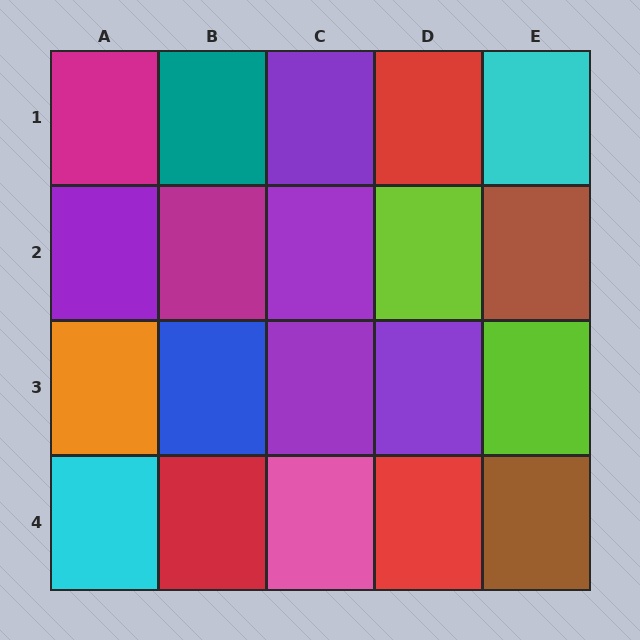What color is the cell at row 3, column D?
Purple.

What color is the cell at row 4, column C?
Pink.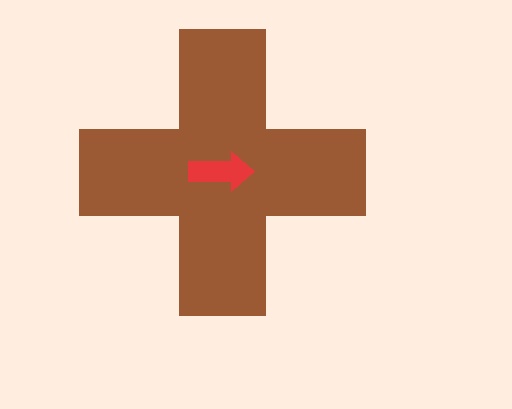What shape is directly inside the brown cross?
The red arrow.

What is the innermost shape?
The red arrow.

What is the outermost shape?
The brown cross.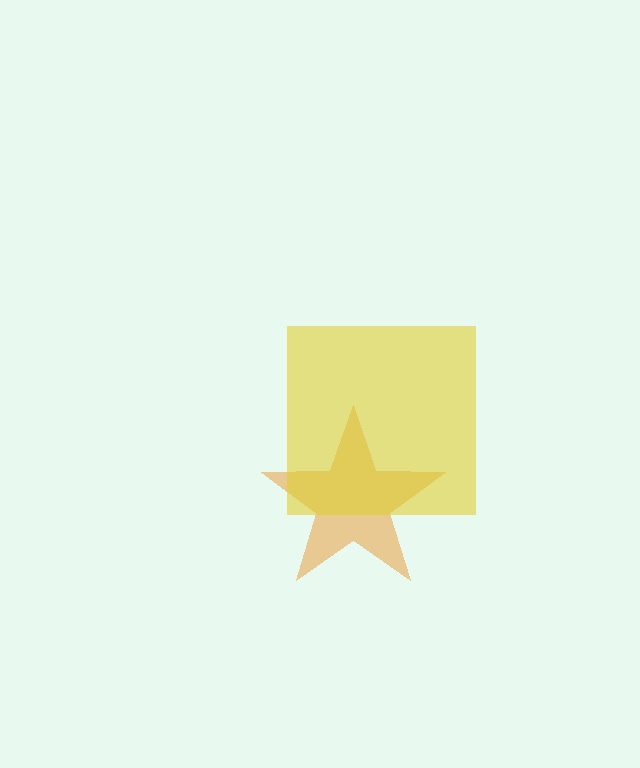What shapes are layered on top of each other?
The layered shapes are: an orange star, a yellow square.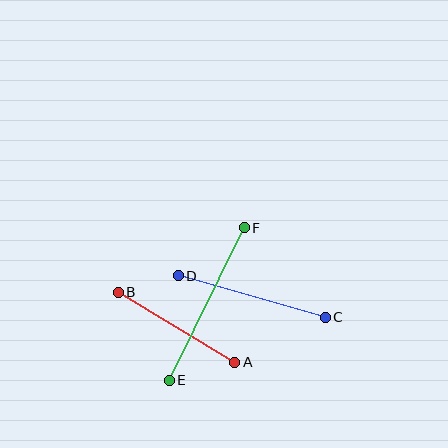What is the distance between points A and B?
The distance is approximately 135 pixels.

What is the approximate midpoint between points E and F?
The midpoint is at approximately (207, 304) pixels.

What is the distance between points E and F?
The distance is approximately 170 pixels.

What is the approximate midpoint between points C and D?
The midpoint is at approximately (252, 297) pixels.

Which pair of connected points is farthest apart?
Points E and F are farthest apart.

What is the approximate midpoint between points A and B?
The midpoint is at approximately (177, 327) pixels.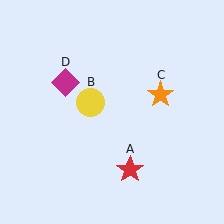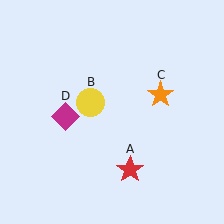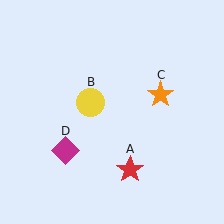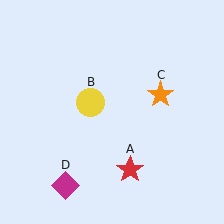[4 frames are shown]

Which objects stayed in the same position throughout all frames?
Red star (object A) and yellow circle (object B) and orange star (object C) remained stationary.